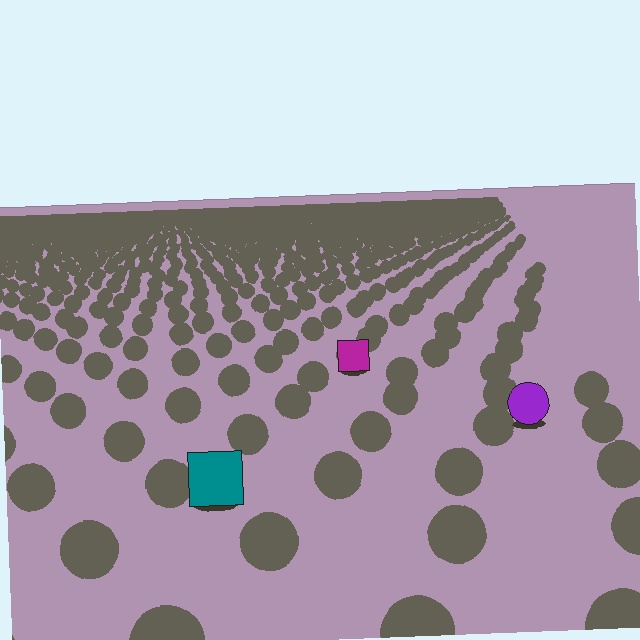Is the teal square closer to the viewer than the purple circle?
Yes. The teal square is closer — you can tell from the texture gradient: the ground texture is coarser near it.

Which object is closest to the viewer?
The teal square is closest. The texture marks near it are larger and more spread out.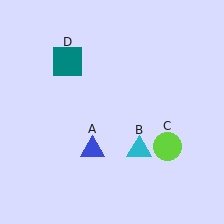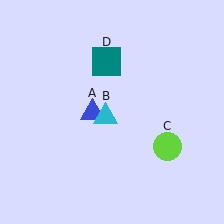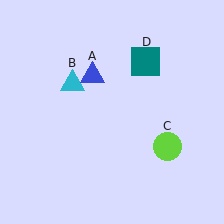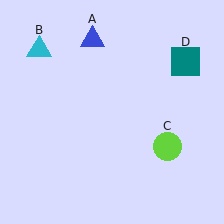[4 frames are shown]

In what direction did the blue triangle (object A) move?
The blue triangle (object A) moved up.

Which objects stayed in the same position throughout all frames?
Lime circle (object C) remained stationary.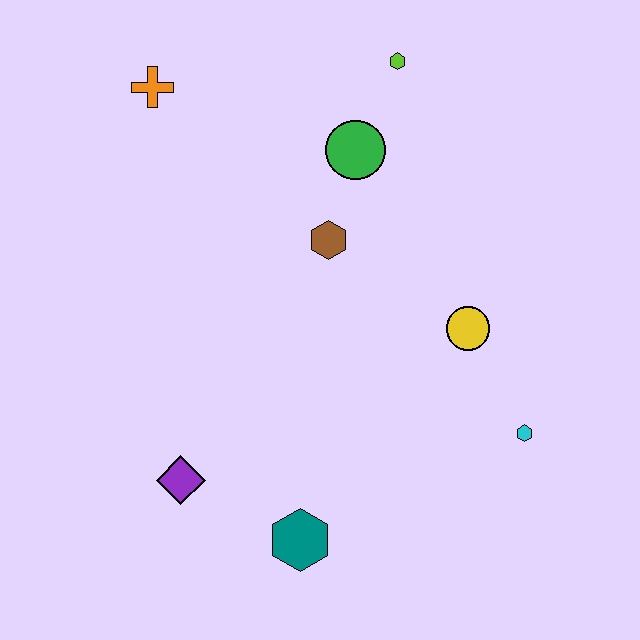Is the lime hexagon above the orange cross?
Yes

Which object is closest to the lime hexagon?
The green circle is closest to the lime hexagon.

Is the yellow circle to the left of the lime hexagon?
No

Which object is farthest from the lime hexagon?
The teal hexagon is farthest from the lime hexagon.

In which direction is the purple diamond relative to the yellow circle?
The purple diamond is to the left of the yellow circle.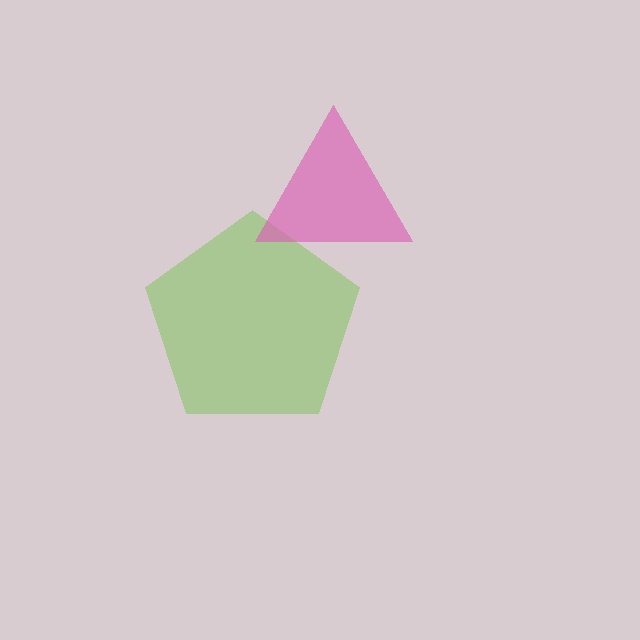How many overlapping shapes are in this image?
There are 2 overlapping shapes in the image.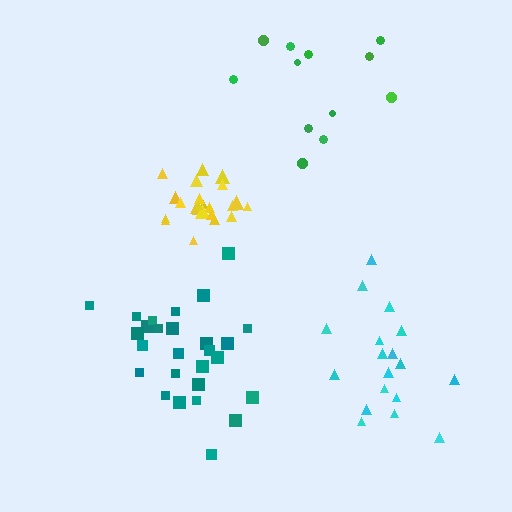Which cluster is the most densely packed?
Yellow.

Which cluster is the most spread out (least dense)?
Green.